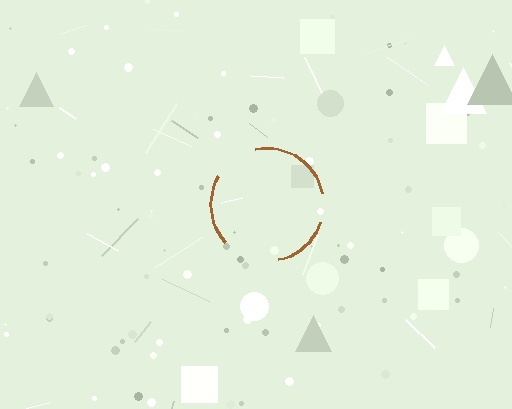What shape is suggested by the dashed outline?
The dashed outline suggests a circle.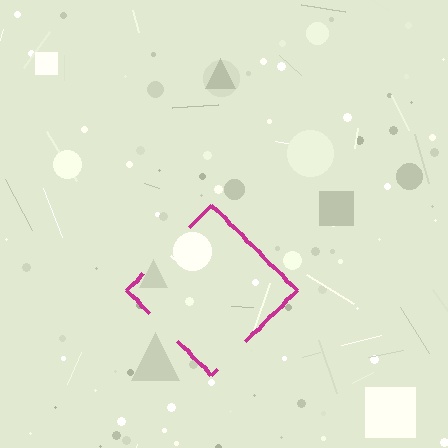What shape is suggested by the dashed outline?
The dashed outline suggests a diamond.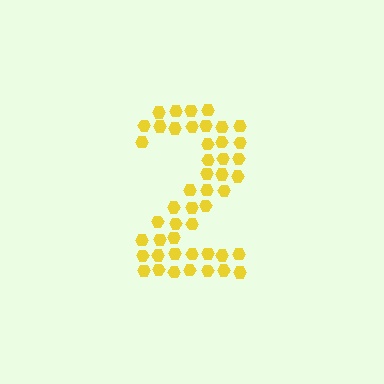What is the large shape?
The large shape is the digit 2.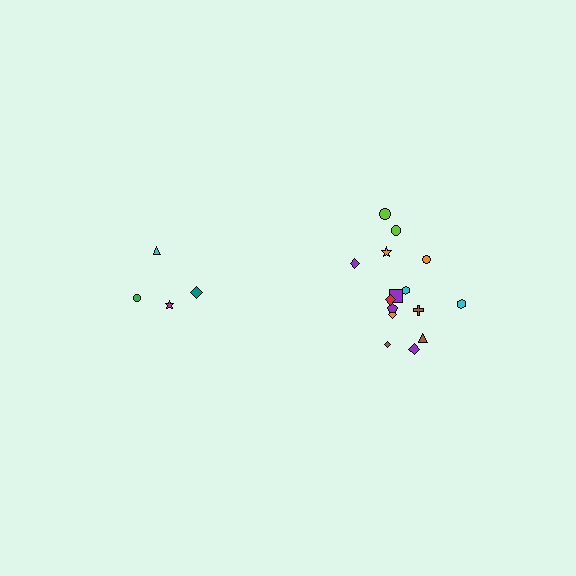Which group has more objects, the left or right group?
The right group.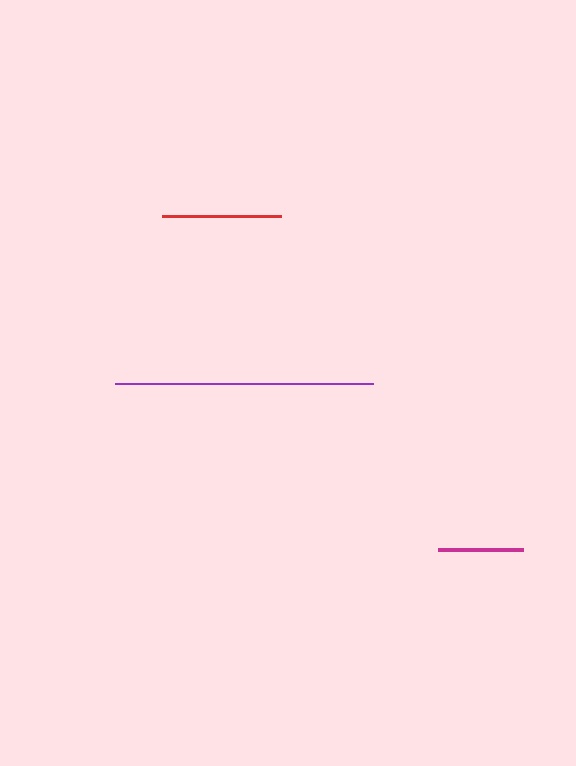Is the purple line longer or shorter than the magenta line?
The purple line is longer than the magenta line.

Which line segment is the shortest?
The magenta line is the shortest at approximately 85 pixels.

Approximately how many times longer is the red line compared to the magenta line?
The red line is approximately 1.4 times the length of the magenta line.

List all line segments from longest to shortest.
From longest to shortest: purple, red, magenta.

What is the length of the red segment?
The red segment is approximately 119 pixels long.